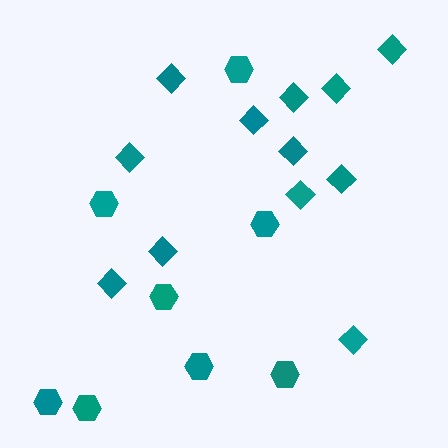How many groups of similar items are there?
There are 2 groups: one group of hexagons (8) and one group of diamonds (12).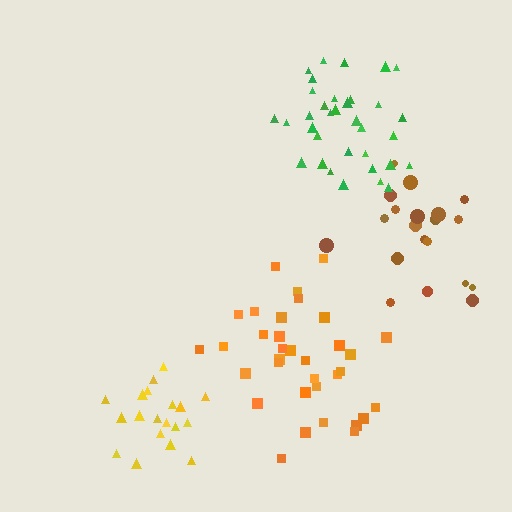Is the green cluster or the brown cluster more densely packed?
Green.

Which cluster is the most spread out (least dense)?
Brown.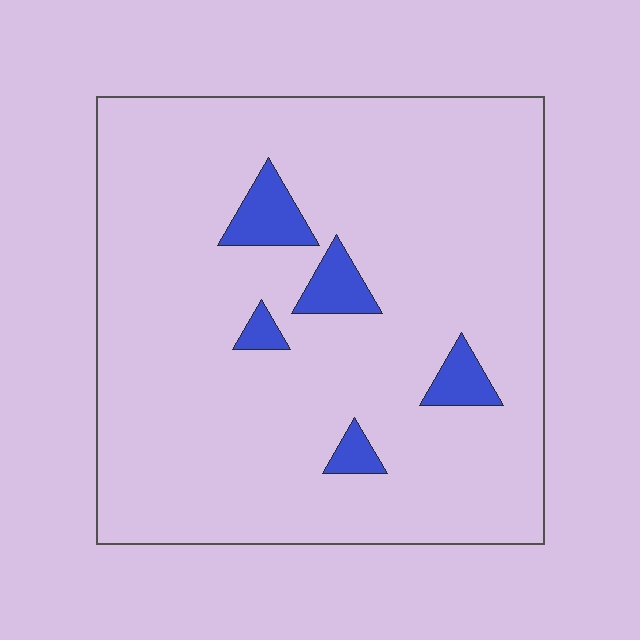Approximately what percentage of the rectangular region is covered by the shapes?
Approximately 5%.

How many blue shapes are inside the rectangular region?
5.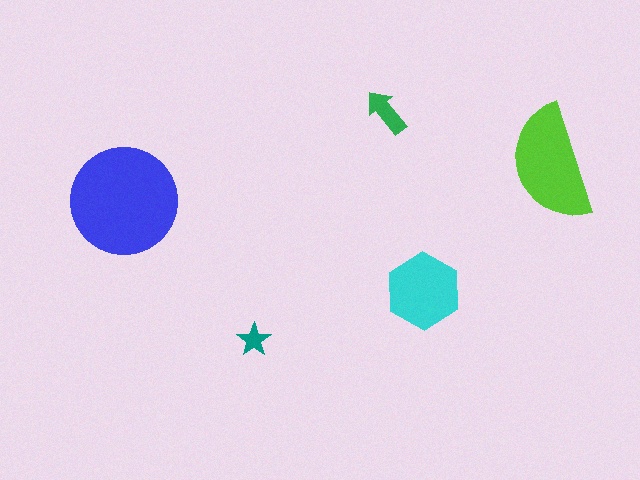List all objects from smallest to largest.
The teal star, the green arrow, the cyan hexagon, the lime semicircle, the blue circle.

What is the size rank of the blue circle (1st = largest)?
1st.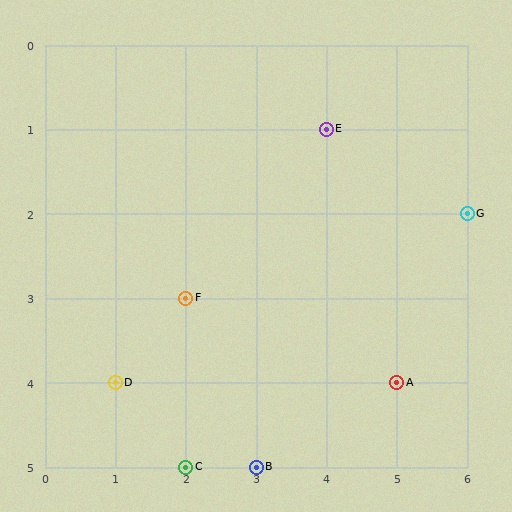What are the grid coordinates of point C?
Point C is at grid coordinates (2, 5).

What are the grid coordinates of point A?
Point A is at grid coordinates (5, 4).